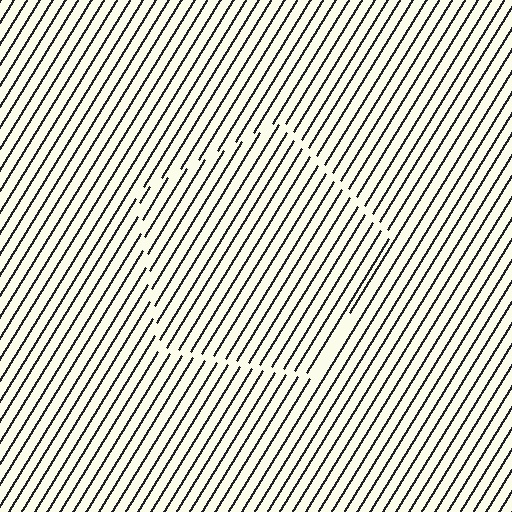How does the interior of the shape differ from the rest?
The interior of the shape contains the same grating, shifted by half a period — the contour is defined by the phase discontinuity where line-ends from the inner and outer gratings abut.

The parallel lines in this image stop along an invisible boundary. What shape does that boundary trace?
An illusory pentagon. The interior of the shape contains the same grating, shifted by half a period — the contour is defined by the phase discontinuity where line-ends from the inner and outer gratings abut.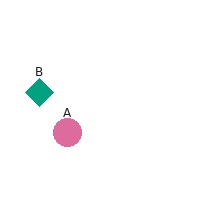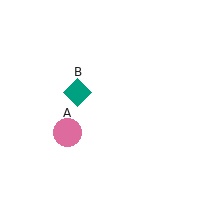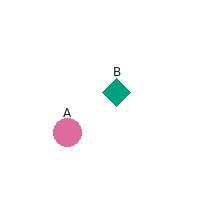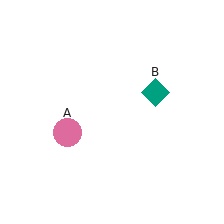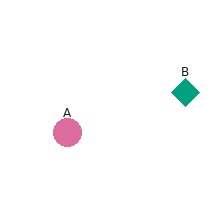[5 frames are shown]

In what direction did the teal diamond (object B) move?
The teal diamond (object B) moved right.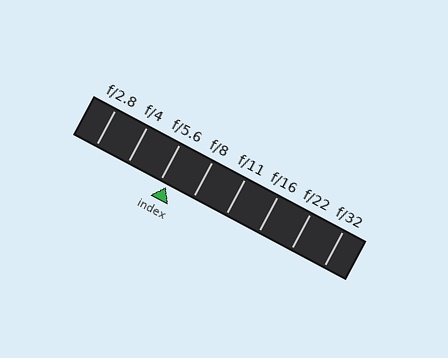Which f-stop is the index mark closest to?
The index mark is closest to f/5.6.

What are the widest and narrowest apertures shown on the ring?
The widest aperture shown is f/2.8 and the narrowest is f/32.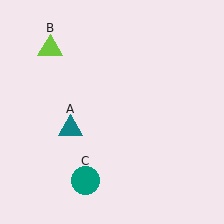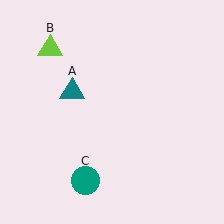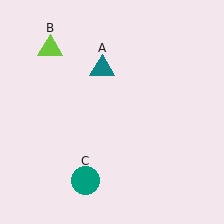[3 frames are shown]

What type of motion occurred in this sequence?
The teal triangle (object A) rotated clockwise around the center of the scene.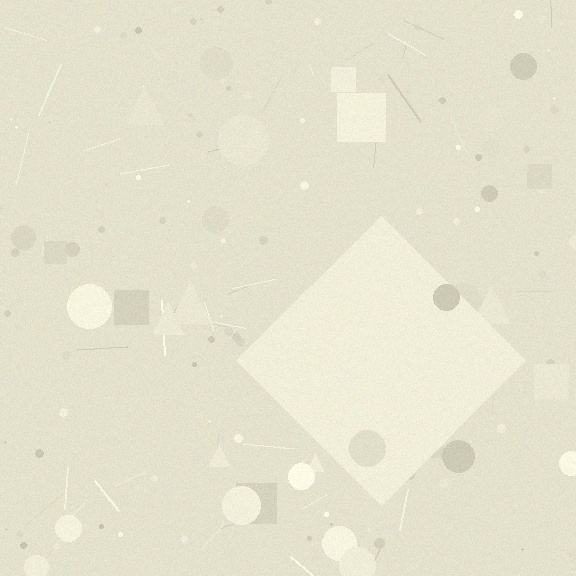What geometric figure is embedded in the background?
A diamond is embedded in the background.